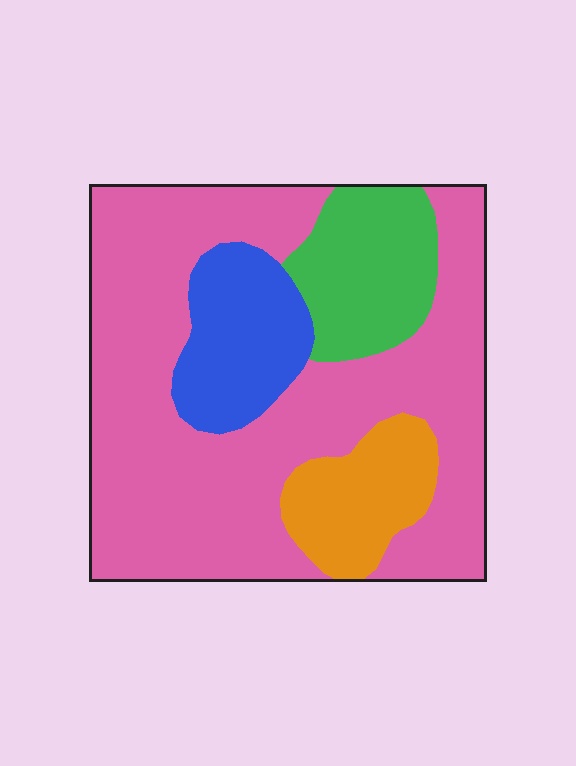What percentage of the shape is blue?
Blue takes up about one eighth (1/8) of the shape.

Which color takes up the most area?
Pink, at roughly 65%.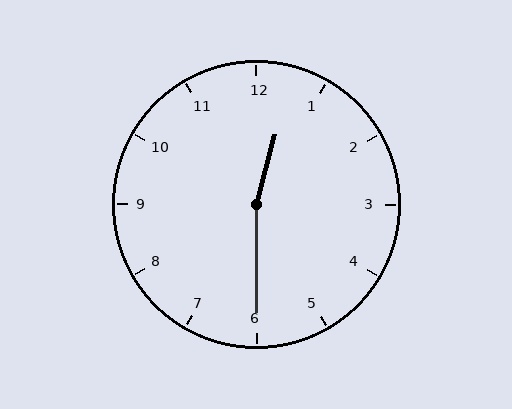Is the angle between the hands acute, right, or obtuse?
It is obtuse.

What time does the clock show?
12:30.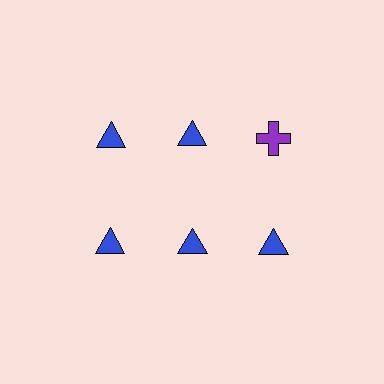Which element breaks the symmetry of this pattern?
The purple cross in the top row, center column breaks the symmetry. All other shapes are blue triangles.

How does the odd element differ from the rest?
It differs in both color (purple instead of blue) and shape (cross instead of triangle).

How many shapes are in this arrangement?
There are 6 shapes arranged in a grid pattern.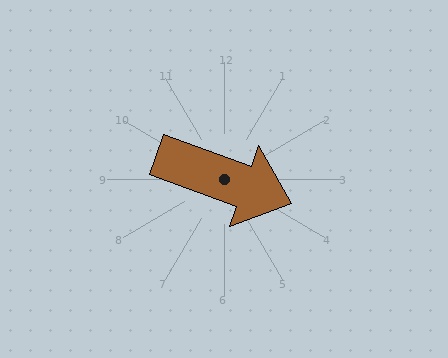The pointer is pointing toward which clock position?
Roughly 4 o'clock.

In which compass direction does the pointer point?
East.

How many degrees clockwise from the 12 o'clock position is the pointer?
Approximately 110 degrees.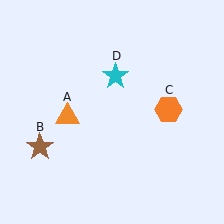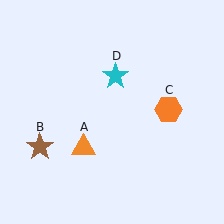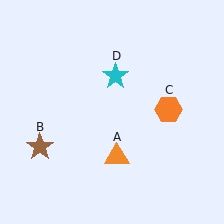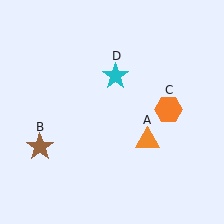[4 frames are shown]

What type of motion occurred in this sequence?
The orange triangle (object A) rotated counterclockwise around the center of the scene.